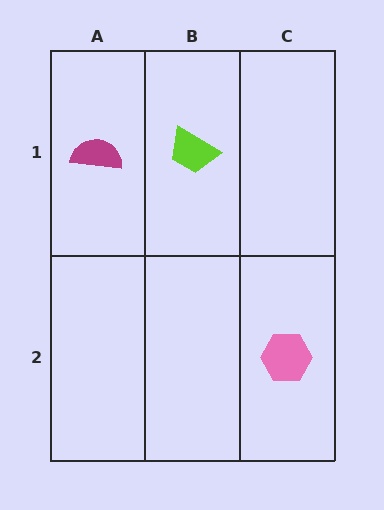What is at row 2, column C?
A pink hexagon.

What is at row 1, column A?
A magenta semicircle.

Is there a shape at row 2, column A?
No, that cell is empty.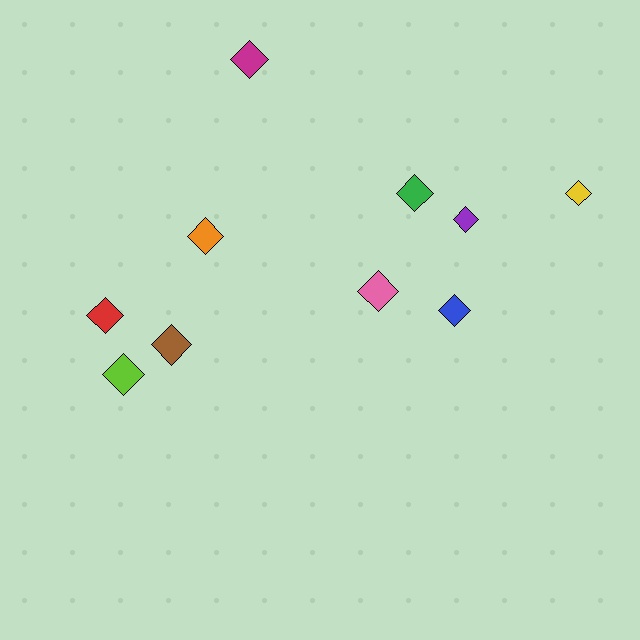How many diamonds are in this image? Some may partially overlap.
There are 10 diamonds.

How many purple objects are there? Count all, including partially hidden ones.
There is 1 purple object.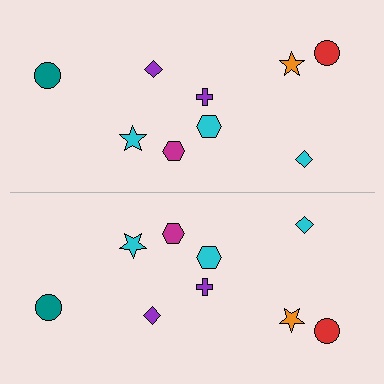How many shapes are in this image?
There are 18 shapes in this image.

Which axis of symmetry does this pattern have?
The pattern has a horizontal axis of symmetry running through the center of the image.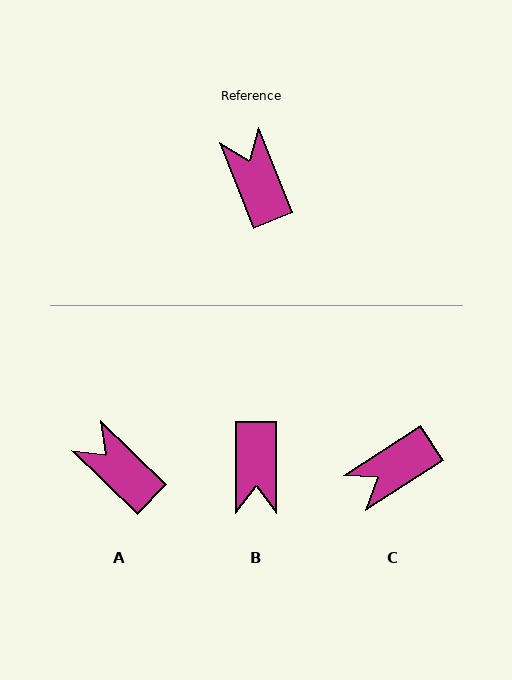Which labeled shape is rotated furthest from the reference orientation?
B, about 159 degrees away.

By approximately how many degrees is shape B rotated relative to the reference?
Approximately 159 degrees counter-clockwise.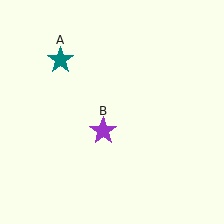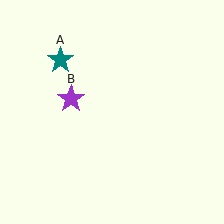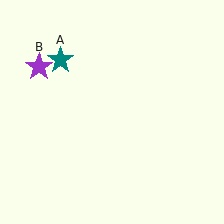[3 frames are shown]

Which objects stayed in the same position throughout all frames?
Teal star (object A) remained stationary.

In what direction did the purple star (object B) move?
The purple star (object B) moved up and to the left.